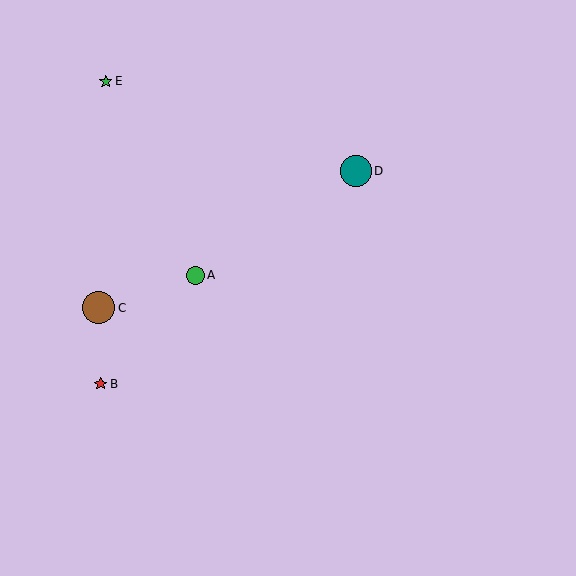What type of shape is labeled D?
Shape D is a teal circle.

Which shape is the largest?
The brown circle (labeled C) is the largest.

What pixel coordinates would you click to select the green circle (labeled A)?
Click at (196, 275) to select the green circle A.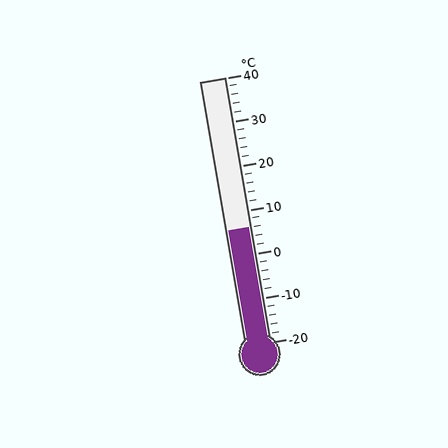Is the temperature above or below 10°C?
The temperature is below 10°C.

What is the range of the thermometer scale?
The thermometer scale ranges from -20°C to 40°C.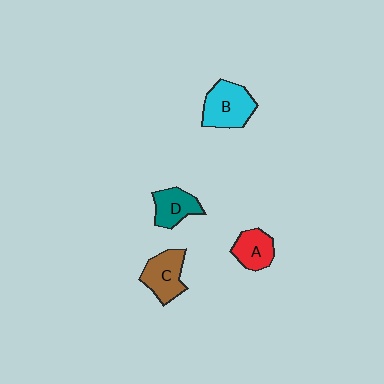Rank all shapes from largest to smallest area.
From largest to smallest: B (cyan), C (brown), D (teal), A (red).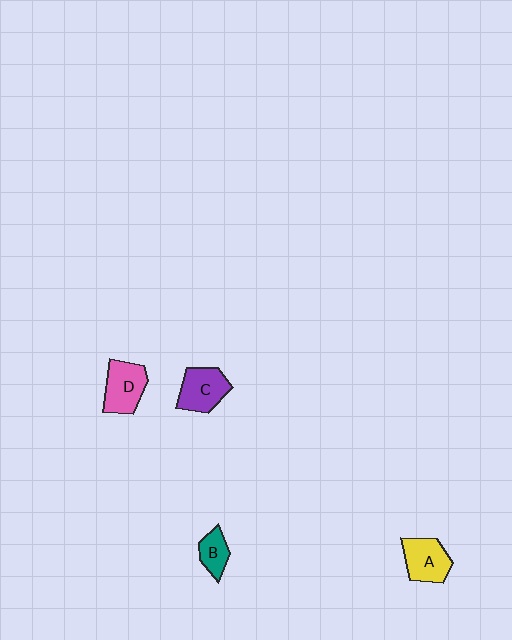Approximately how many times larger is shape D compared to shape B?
Approximately 1.7 times.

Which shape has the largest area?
Shape D (pink).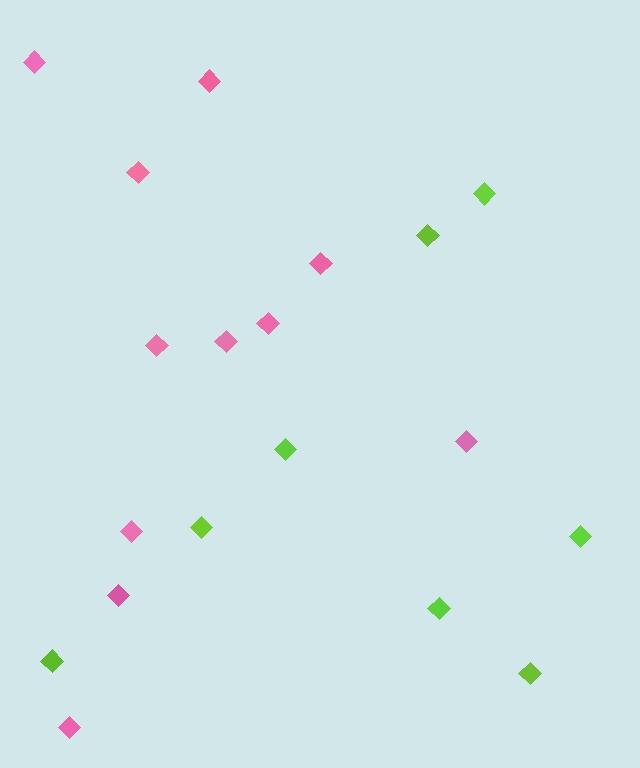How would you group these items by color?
There are 2 groups: one group of pink diamonds (11) and one group of lime diamonds (8).